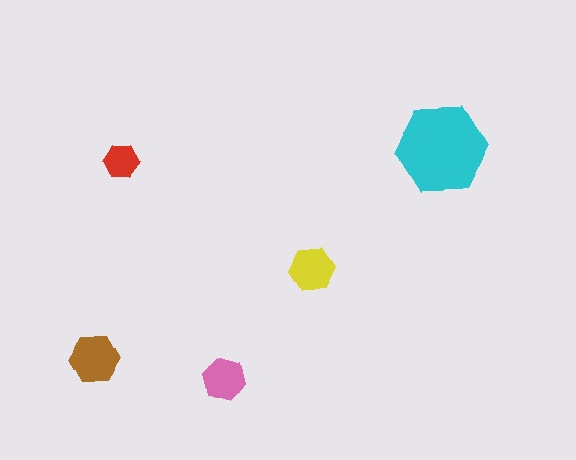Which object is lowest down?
The pink hexagon is bottommost.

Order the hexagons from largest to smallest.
the cyan one, the brown one, the yellow one, the pink one, the red one.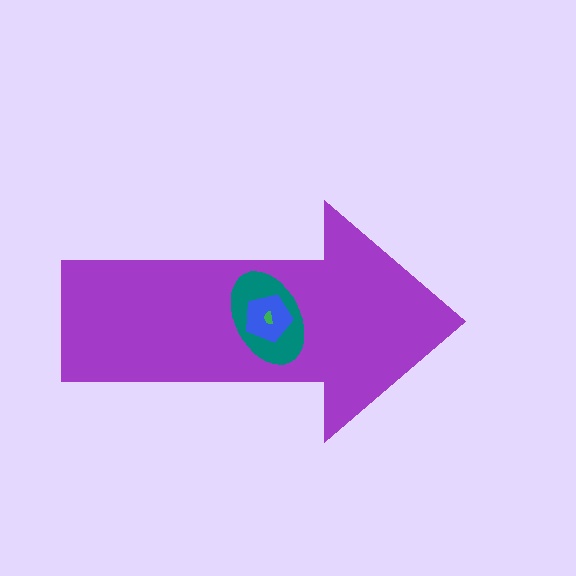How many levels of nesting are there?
4.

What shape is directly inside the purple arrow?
The teal ellipse.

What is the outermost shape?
The purple arrow.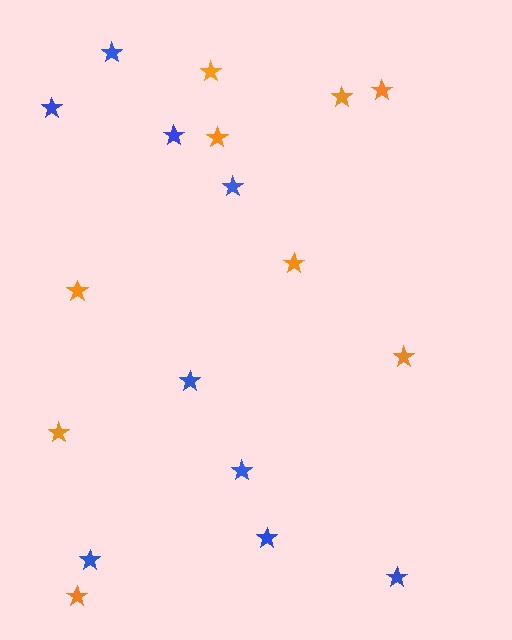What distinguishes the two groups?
There are 2 groups: one group of blue stars (9) and one group of orange stars (9).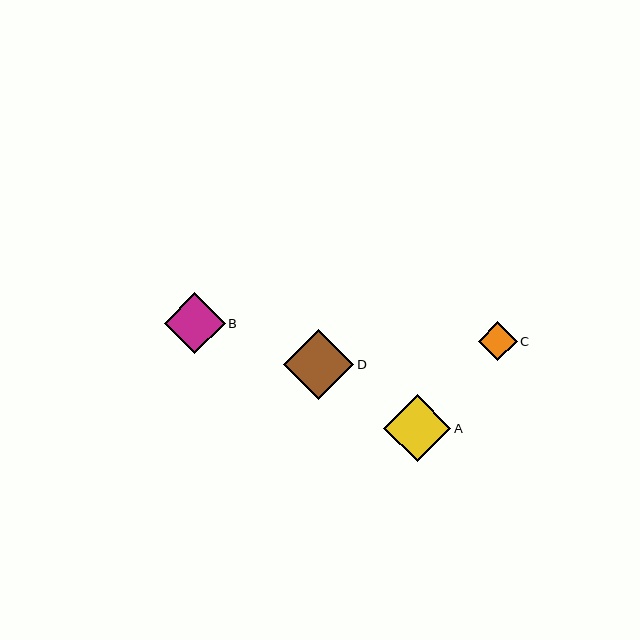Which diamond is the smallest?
Diamond C is the smallest with a size of approximately 39 pixels.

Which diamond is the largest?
Diamond D is the largest with a size of approximately 70 pixels.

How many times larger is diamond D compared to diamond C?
Diamond D is approximately 1.8 times the size of diamond C.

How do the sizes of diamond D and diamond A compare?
Diamond D and diamond A are approximately the same size.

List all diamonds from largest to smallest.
From largest to smallest: D, A, B, C.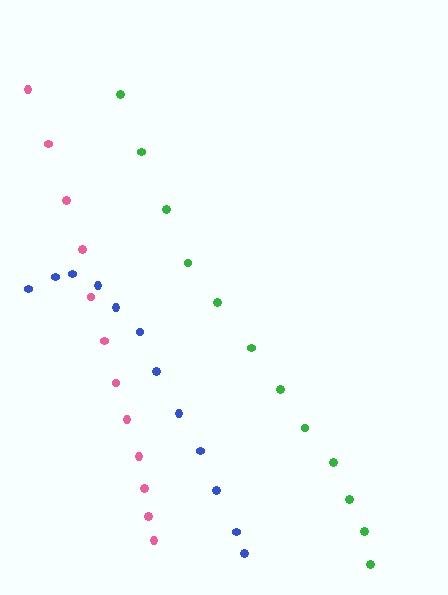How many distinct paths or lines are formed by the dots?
There are 3 distinct paths.